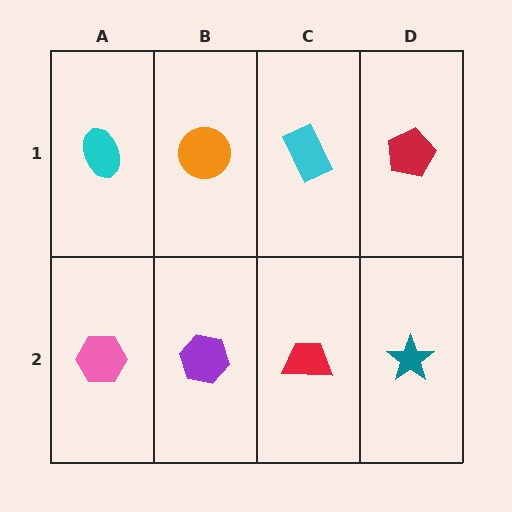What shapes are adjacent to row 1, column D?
A teal star (row 2, column D), a cyan rectangle (row 1, column C).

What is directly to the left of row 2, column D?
A red trapezoid.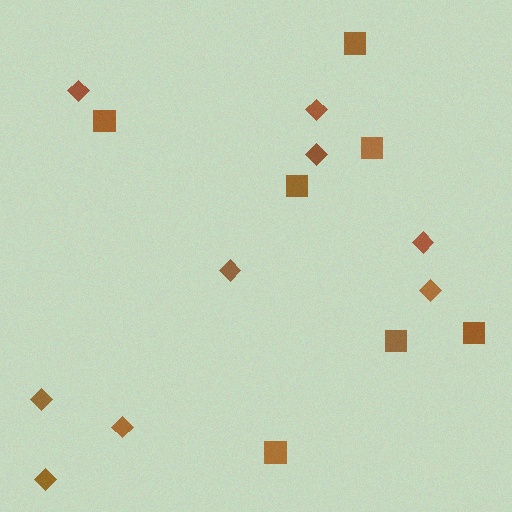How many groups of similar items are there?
There are 2 groups: one group of squares (7) and one group of diamonds (9).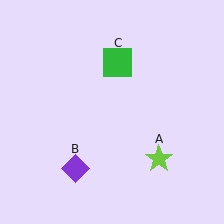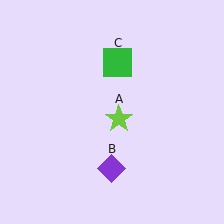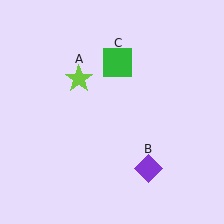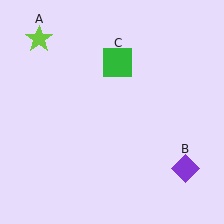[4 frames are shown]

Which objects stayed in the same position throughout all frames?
Green square (object C) remained stationary.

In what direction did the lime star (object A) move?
The lime star (object A) moved up and to the left.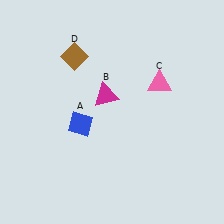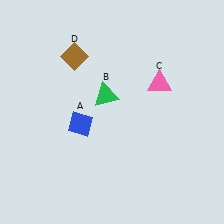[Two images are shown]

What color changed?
The triangle (B) changed from magenta in Image 1 to green in Image 2.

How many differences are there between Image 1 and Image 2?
There is 1 difference between the two images.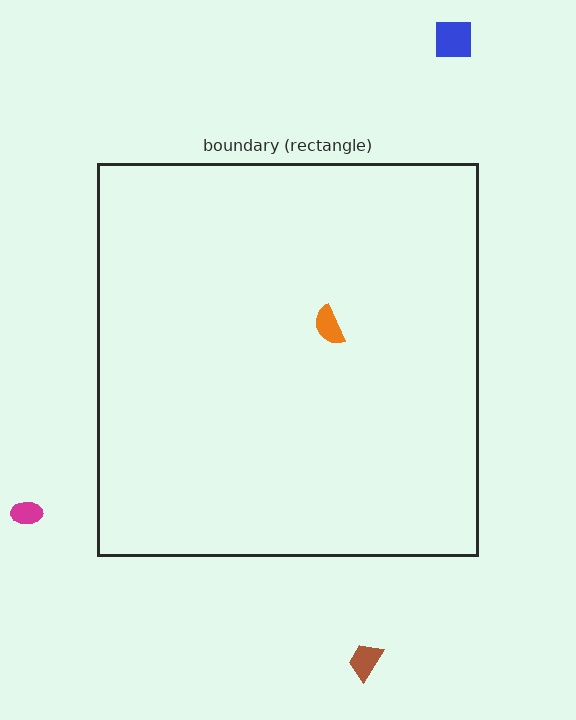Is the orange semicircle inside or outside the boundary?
Inside.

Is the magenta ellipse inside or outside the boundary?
Outside.